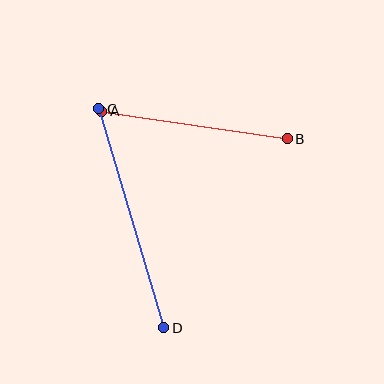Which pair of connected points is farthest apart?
Points C and D are farthest apart.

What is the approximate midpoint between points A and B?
The midpoint is at approximately (195, 125) pixels.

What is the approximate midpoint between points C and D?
The midpoint is at approximately (131, 218) pixels.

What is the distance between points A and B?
The distance is approximately 188 pixels.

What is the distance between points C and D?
The distance is approximately 228 pixels.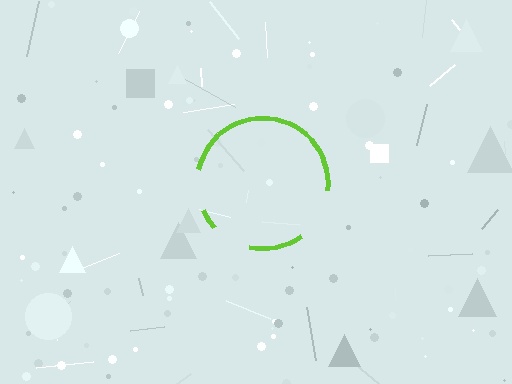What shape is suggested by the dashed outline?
The dashed outline suggests a circle.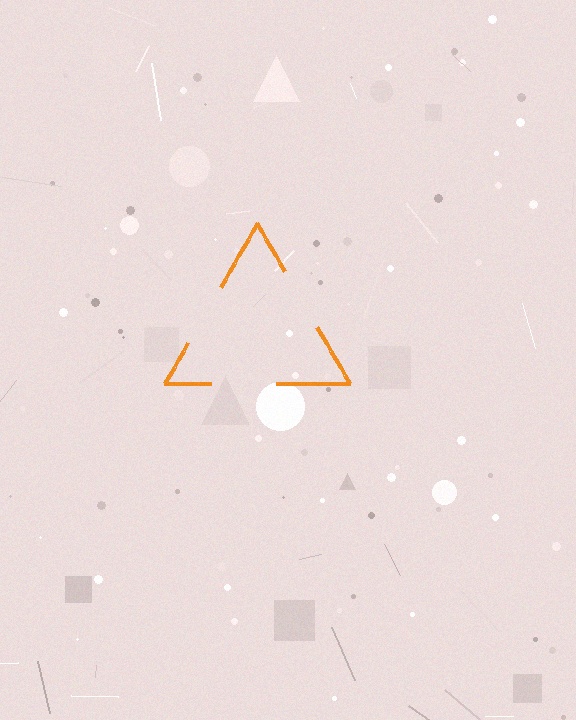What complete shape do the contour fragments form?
The contour fragments form a triangle.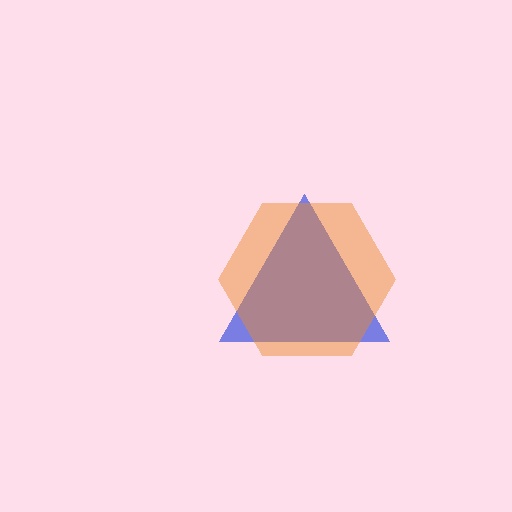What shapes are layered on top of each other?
The layered shapes are: a blue triangle, an orange hexagon.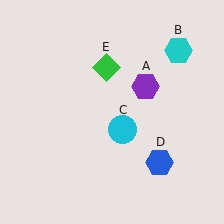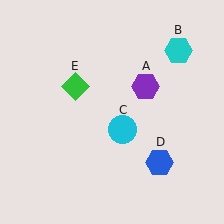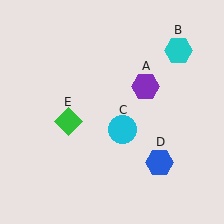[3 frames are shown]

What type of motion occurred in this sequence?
The green diamond (object E) rotated counterclockwise around the center of the scene.